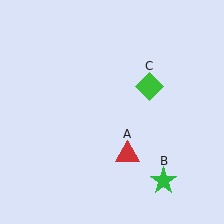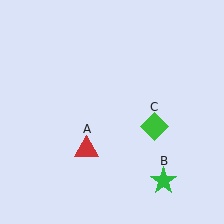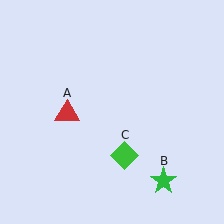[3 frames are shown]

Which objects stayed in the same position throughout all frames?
Green star (object B) remained stationary.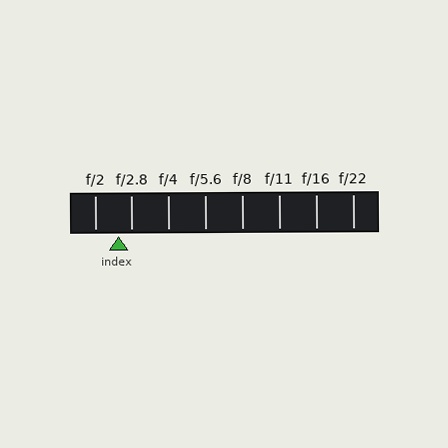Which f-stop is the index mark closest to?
The index mark is closest to f/2.8.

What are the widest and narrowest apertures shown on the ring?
The widest aperture shown is f/2 and the narrowest is f/22.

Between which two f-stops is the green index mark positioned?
The index mark is between f/2 and f/2.8.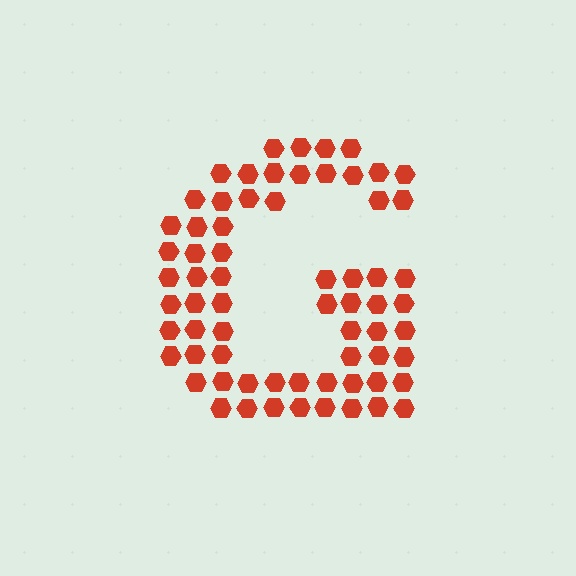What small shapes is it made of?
It is made of small hexagons.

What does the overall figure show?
The overall figure shows the letter G.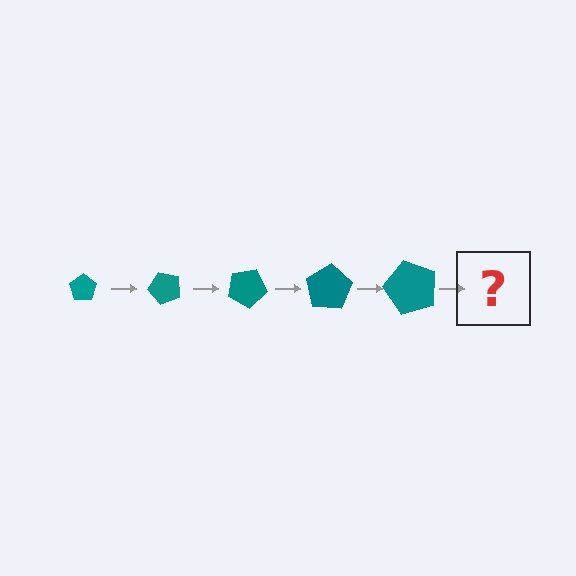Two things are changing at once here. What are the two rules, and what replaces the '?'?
The two rules are that the pentagon grows larger each step and it rotates 50 degrees each step. The '?' should be a pentagon, larger than the previous one and rotated 250 degrees from the start.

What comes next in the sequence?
The next element should be a pentagon, larger than the previous one and rotated 250 degrees from the start.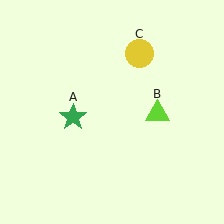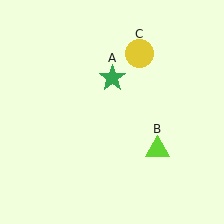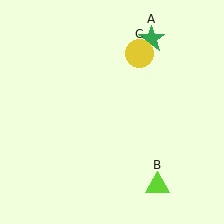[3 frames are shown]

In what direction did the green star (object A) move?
The green star (object A) moved up and to the right.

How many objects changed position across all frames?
2 objects changed position: green star (object A), lime triangle (object B).